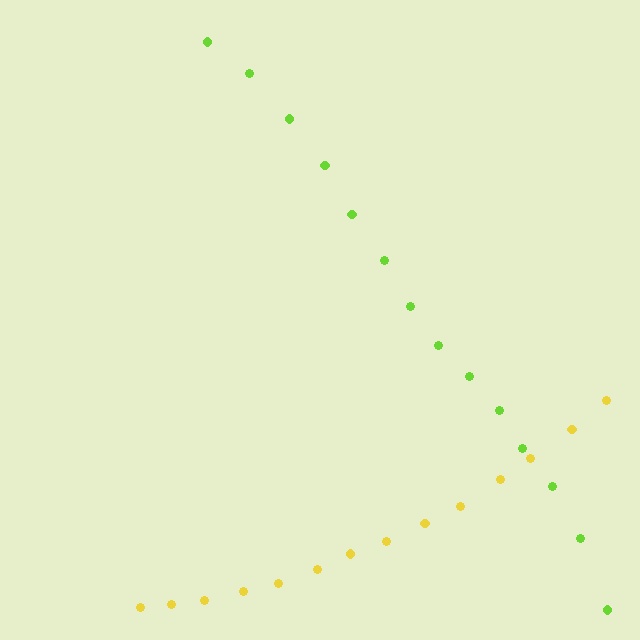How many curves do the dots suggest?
There are 2 distinct paths.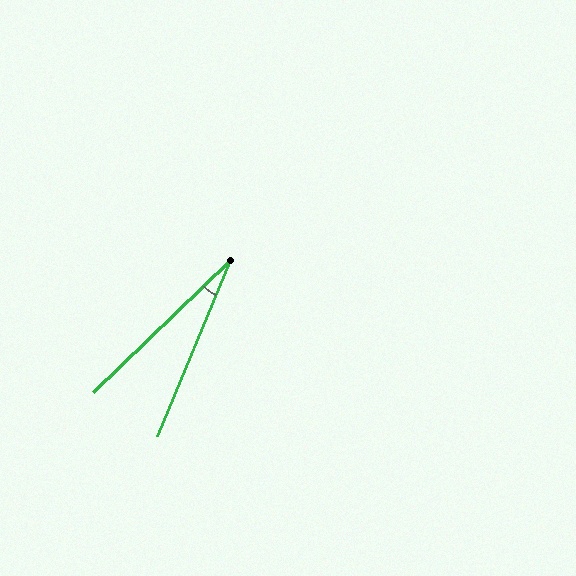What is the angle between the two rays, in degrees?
Approximately 23 degrees.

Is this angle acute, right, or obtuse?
It is acute.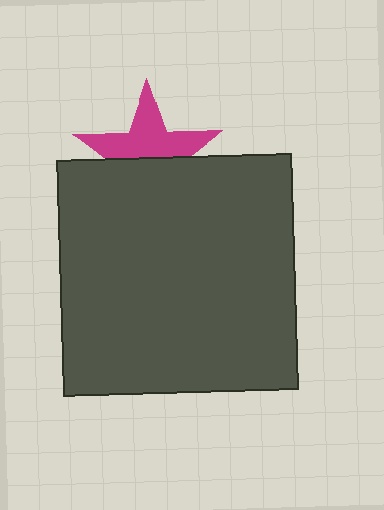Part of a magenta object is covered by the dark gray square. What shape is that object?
It is a star.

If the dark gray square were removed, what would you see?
You would see the complete magenta star.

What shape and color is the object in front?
The object in front is a dark gray square.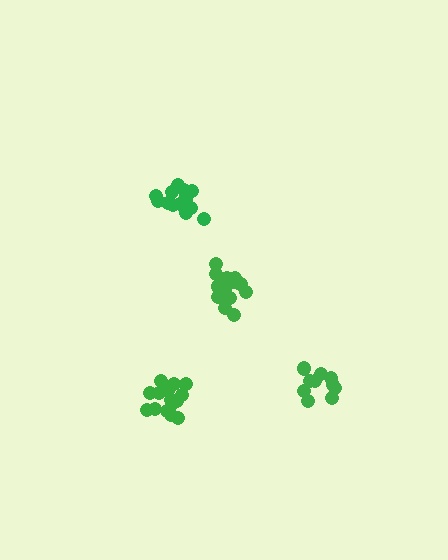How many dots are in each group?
Group 1: 15 dots, Group 2: 16 dots, Group 3: 16 dots, Group 4: 10 dots (57 total).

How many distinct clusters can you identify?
There are 4 distinct clusters.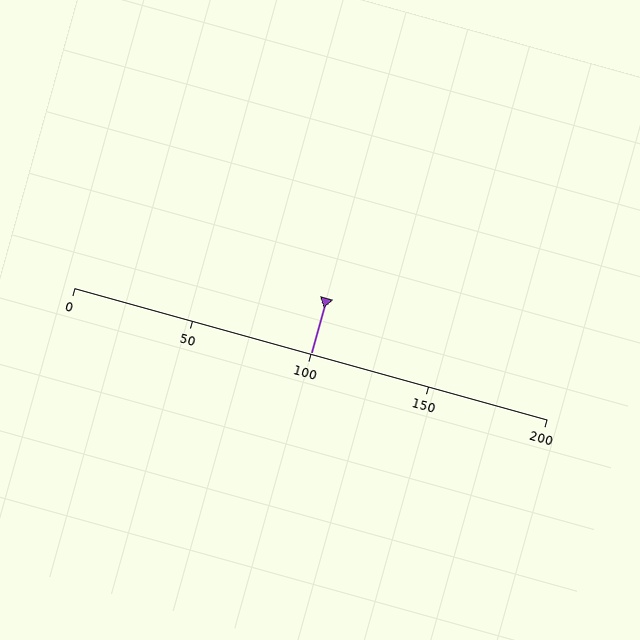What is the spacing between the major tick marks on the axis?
The major ticks are spaced 50 apart.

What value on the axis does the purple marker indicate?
The marker indicates approximately 100.